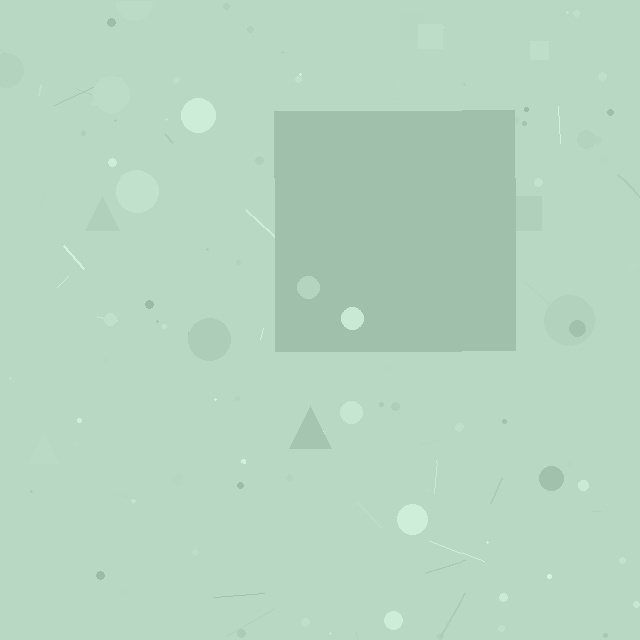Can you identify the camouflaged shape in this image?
The camouflaged shape is a square.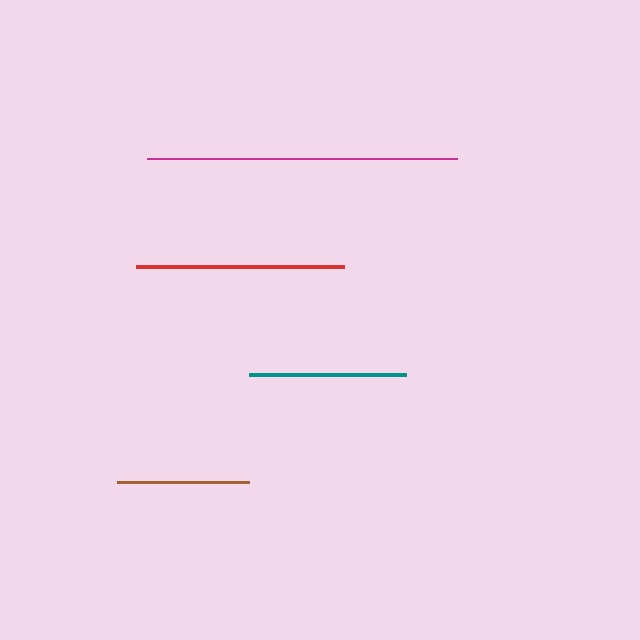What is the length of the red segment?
The red segment is approximately 208 pixels long.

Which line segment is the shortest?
The brown line is the shortest at approximately 132 pixels.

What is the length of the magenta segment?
The magenta segment is approximately 310 pixels long.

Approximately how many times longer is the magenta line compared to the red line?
The magenta line is approximately 1.5 times the length of the red line.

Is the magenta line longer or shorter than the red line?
The magenta line is longer than the red line.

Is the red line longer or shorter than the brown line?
The red line is longer than the brown line.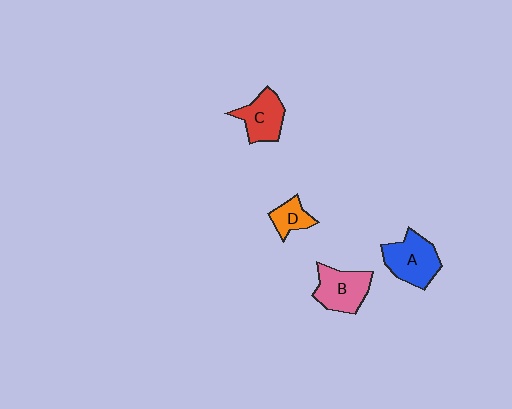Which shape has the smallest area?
Shape D (orange).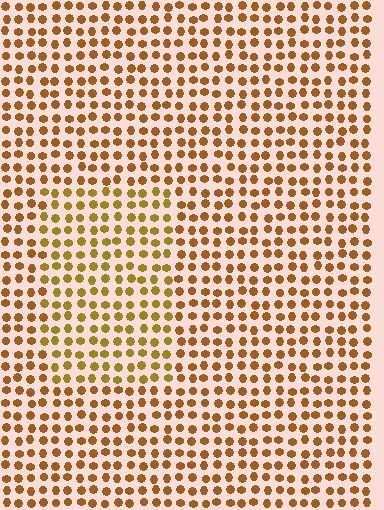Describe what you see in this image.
The image is filled with small brown elements in a uniform arrangement. A rectangle-shaped region is visible where the elements are tinted to a slightly different hue, forming a subtle color boundary.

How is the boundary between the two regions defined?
The boundary is defined purely by a slight shift in hue (about 20 degrees). Spacing, size, and orientation are identical on both sides.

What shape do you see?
I see a rectangle.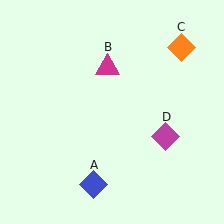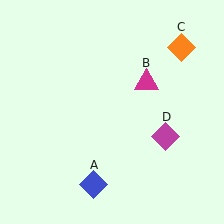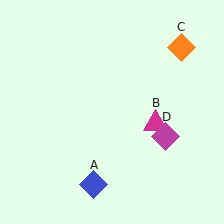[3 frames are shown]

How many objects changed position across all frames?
1 object changed position: magenta triangle (object B).